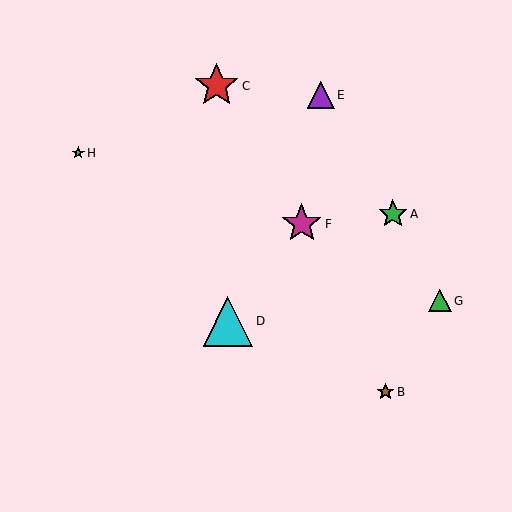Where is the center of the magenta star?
The center of the magenta star is at (302, 224).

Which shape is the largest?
The cyan triangle (labeled D) is the largest.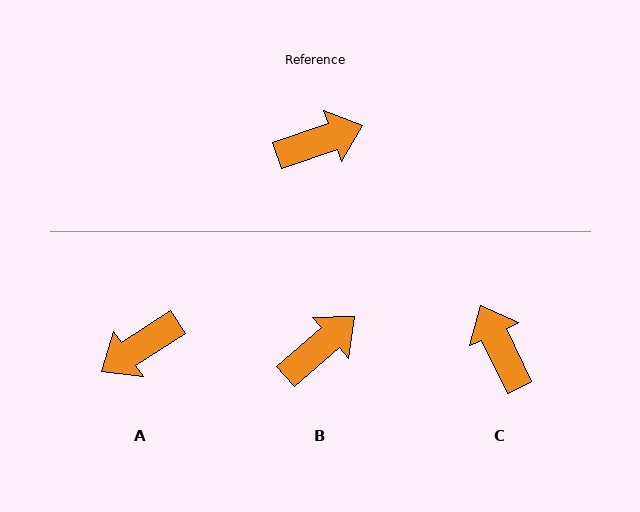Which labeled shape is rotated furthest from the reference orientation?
A, about 166 degrees away.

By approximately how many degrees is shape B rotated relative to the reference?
Approximately 22 degrees counter-clockwise.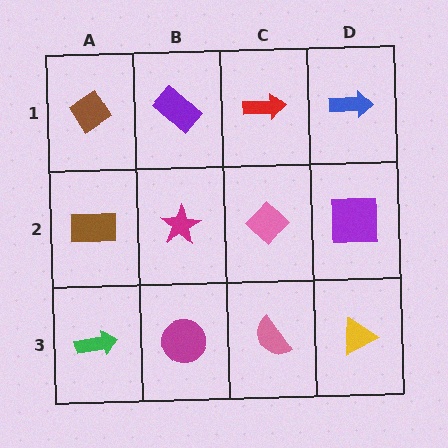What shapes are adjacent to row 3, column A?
A brown rectangle (row 2, column A), a magenta circle (row 3, column B).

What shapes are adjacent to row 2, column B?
A purple rectangle (row 1, column B), a magenta circle (row 3, column B), a brown rectangle (row 2, column A), a pink diamond (row 2, column C).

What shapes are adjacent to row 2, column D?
A blue arrow (row 1, column D), a yellow triangle (row 3, column D), a pink diamond (row 2, column C).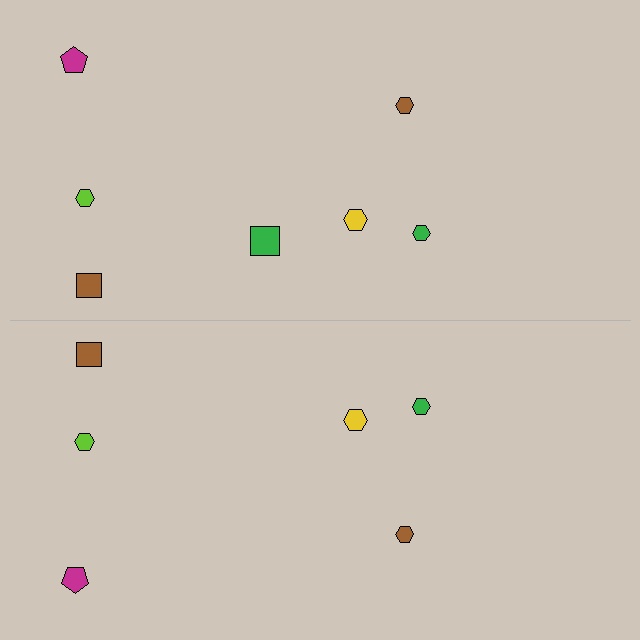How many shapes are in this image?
There are 13 shapes in this image.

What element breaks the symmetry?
A green square is missing from the bottom side.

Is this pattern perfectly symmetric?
No, the pattern is not perfectly symmetric. A green square is missing from the bottom side.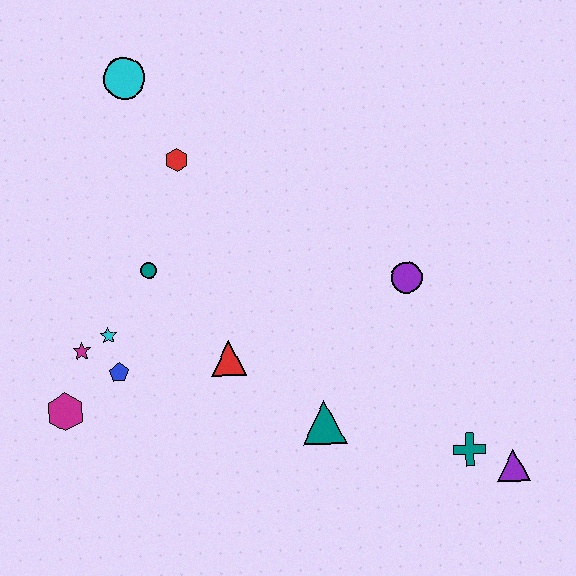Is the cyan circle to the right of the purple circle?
No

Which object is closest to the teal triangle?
The red triangle is closest to the teal triangle.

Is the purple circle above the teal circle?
No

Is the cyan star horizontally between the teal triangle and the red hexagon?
No